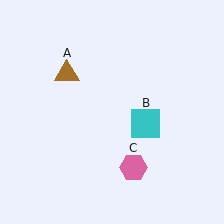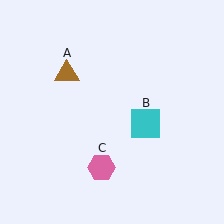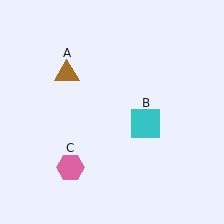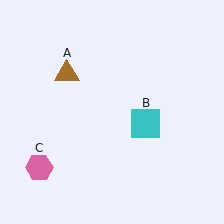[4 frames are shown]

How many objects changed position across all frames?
1 object changed position: pink hexagon (object C).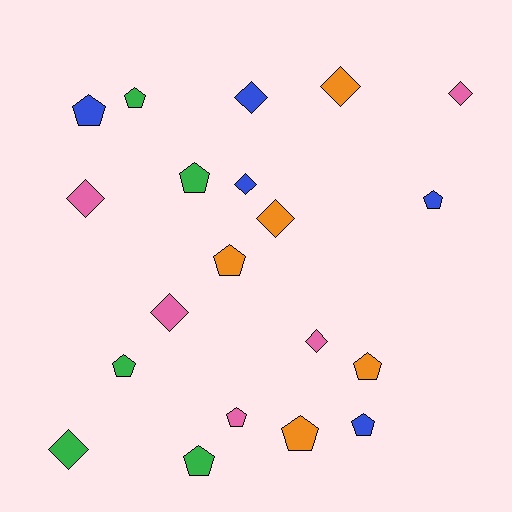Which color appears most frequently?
Orange, with 5 objects.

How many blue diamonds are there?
There are 2 blue diamonds.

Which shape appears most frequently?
Pentagon, with 11 objects.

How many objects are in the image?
There are 20 objects.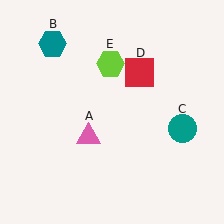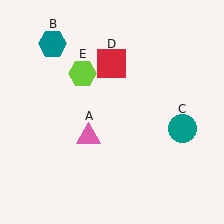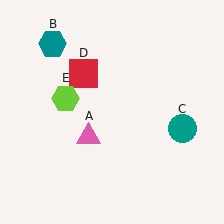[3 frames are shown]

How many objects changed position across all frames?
2 objects changed position: red square (object D), lime hexagon (object E).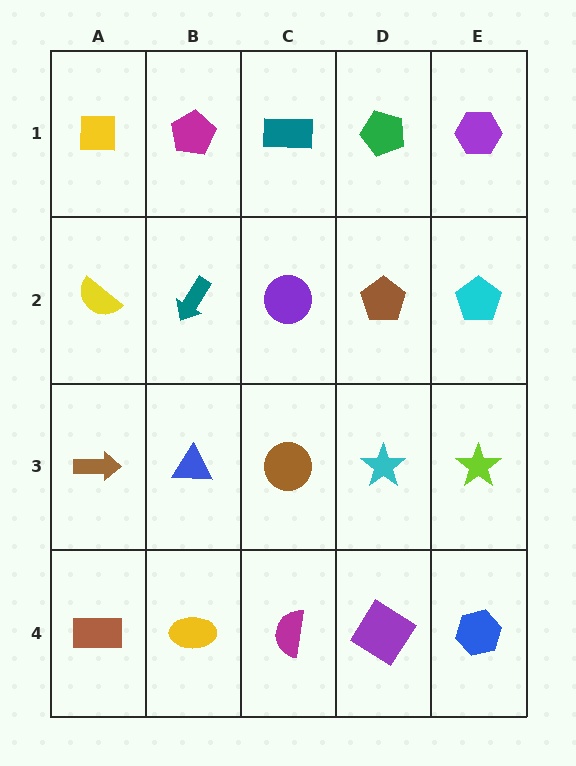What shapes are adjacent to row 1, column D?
A brown pentagon (row 2, column D), a teal rectangle (row 1, column C), a purple hexagon (row 1, column E).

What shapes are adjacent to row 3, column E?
A cyan pentagon (row 2, column E), a blue hexagon (row 4, column E), a cyan star (row 3, column D).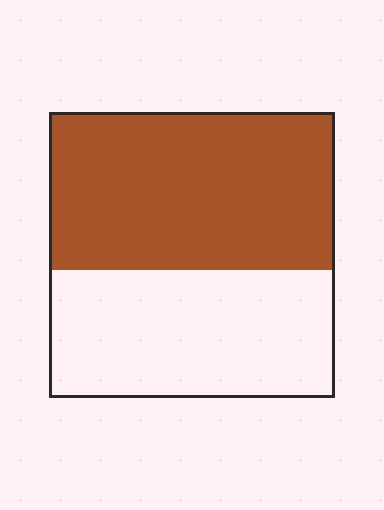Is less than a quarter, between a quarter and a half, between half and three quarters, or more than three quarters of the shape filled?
Between half and three quarters.